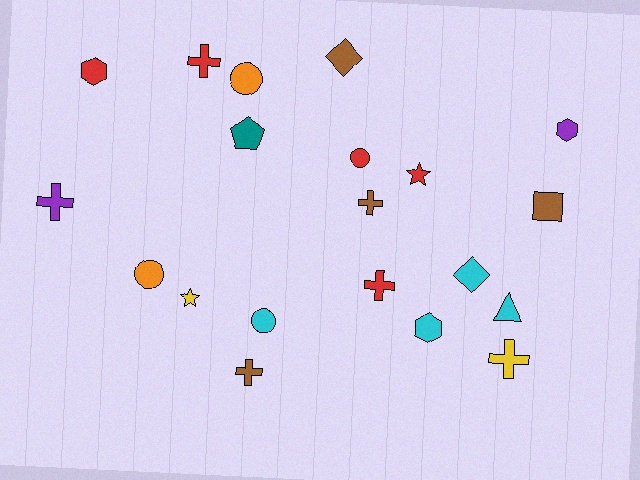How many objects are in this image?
There are 20 objects.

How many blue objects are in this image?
There are no blue objects.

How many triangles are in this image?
There is 1 triangle.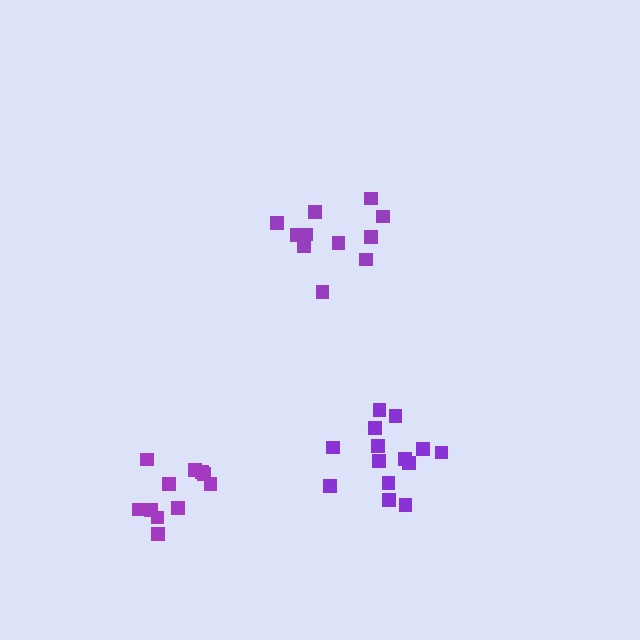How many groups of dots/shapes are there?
There are 3 groups.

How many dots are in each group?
Group 1: 12 dots, Group 2: 14 dots, Group 3: 11 dots (37 total).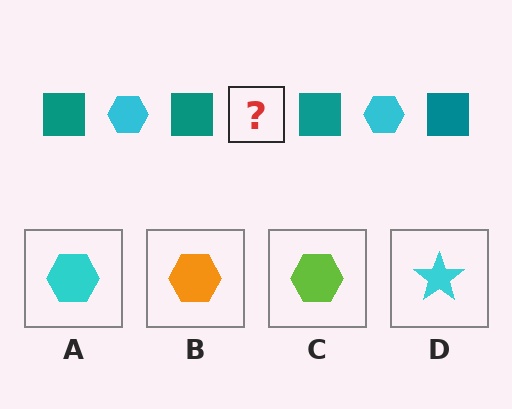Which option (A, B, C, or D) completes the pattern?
A.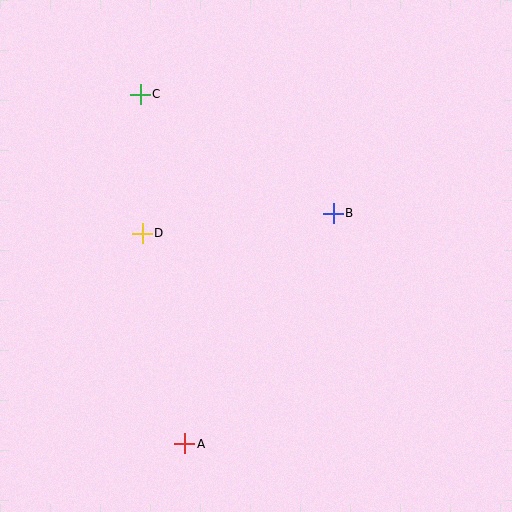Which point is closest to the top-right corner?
Point B is closest to the top-right corner.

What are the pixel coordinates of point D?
Point D is at (142, 233).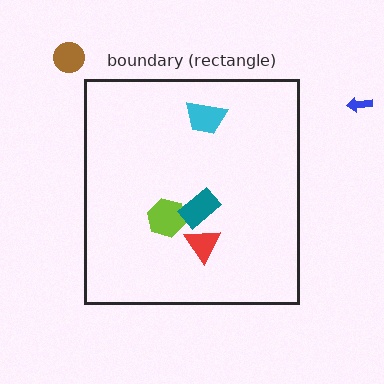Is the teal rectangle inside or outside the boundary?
Inside.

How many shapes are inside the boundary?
4 inside, 2 outside.